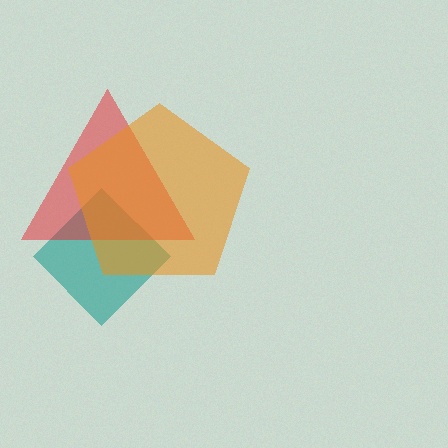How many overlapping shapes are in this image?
There are 3 overlapping shapes in the image.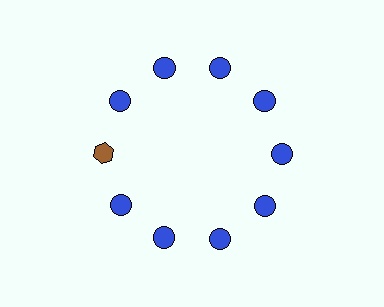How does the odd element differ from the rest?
It differs in both color (brown instead of blue) and shape (hexagon instead of circle).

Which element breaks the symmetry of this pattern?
The brown hexagon at roughly the 9 o'clock position breaks the symmetry. All other shapes are blue circles.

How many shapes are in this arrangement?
There are 10 shapes arranged in a ring pattern.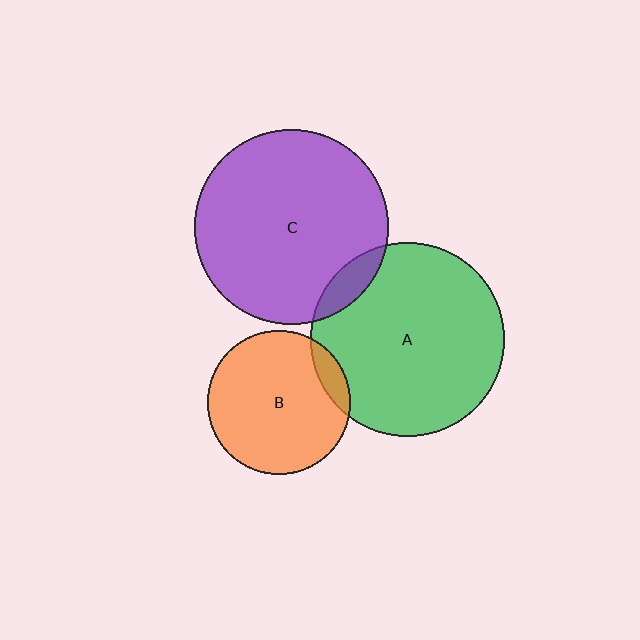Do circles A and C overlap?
Yes.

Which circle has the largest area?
Circle C (purple).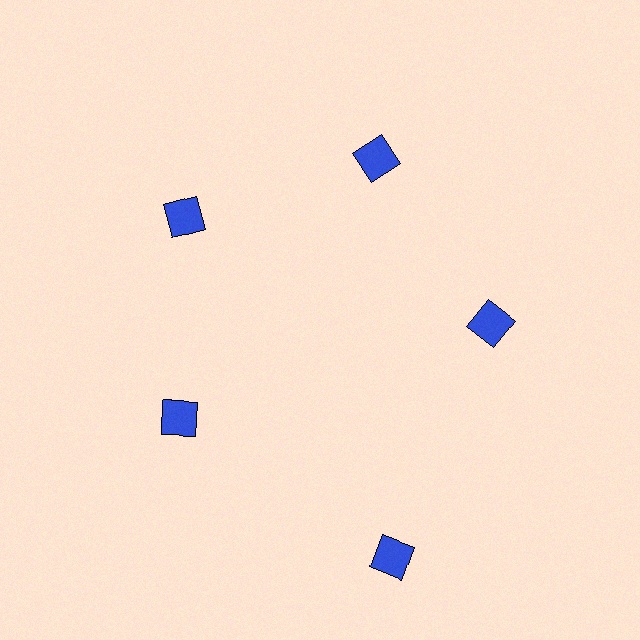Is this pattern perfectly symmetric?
No. The 5 blue diamonds are arranged in a ring, but one element near the 5 o'clock position is pushed outward from the center, breaking the 5-fold rotational symmetry.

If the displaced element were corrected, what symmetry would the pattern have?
It would have 5-fold rotational symmetry — the pattern would map onto itself every 72 degrees.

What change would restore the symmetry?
The symmetry would be restored by moving it inward, back onto the ring so that all 5 diamonds sit at equal angles and equal distance from the center.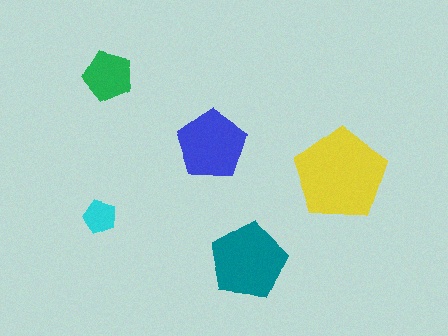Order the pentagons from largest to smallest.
the yellow one, the teal one, the blue one, the green one, the cyan one.